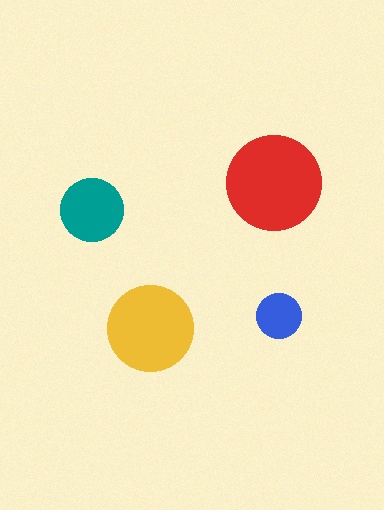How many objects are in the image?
There are 4 objects in the image.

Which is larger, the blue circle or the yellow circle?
The yellow one.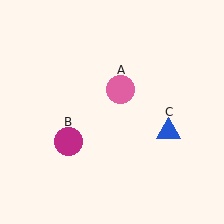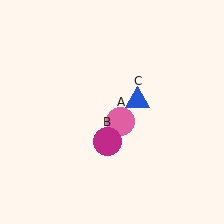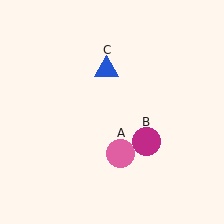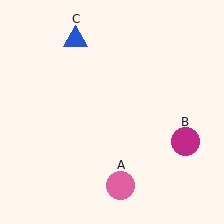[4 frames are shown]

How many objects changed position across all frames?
3 objects changed position: pink circle (object A), magenta circle (object B), blue triangle (object C).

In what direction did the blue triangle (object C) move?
The blue triangle (object C) moved up and to the left.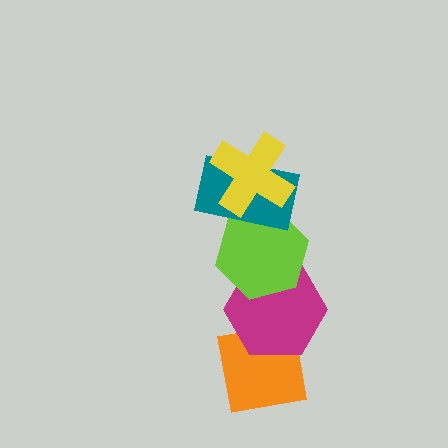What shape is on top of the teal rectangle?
The yellow cross is on top of the teal rectangle.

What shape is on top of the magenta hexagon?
The lime hexagon is on top of the magenta hexagon.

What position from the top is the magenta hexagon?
The magenta hexagon is 4th from the top.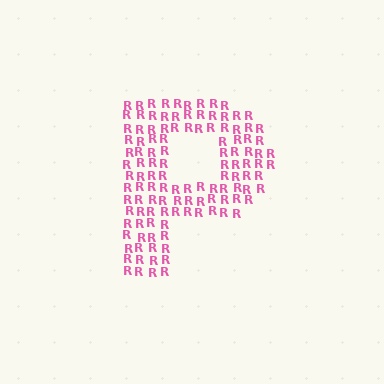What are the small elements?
The small elements are letter R's.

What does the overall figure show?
The overall figure shows the letter P.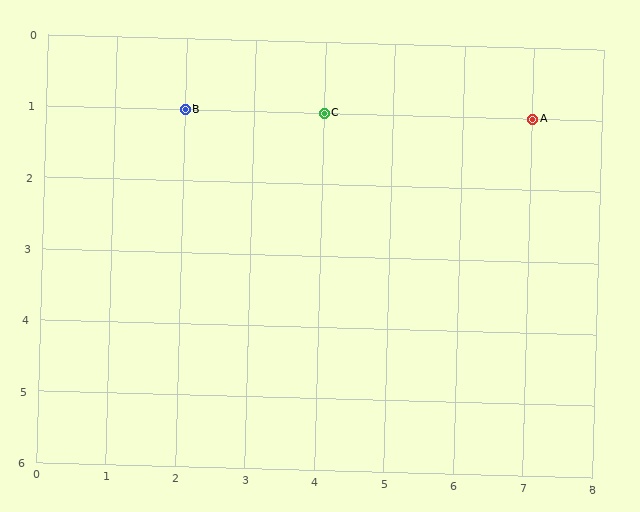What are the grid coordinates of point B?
Point B is at grid coordinates (2, 1).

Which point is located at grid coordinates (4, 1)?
Point C is at (4, 1).